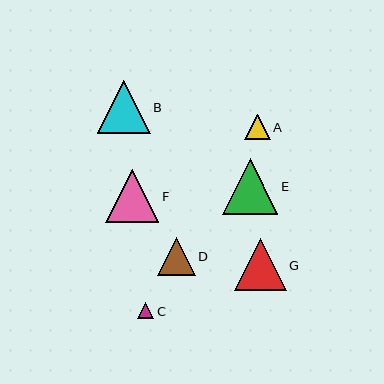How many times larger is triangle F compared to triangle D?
Triangle F is approximately 1.4 times the size of triangle D.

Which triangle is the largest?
Triangle E is the largest with a size of approximately 55 pixels.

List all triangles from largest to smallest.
From largest to smallest: E, B, F, G, D, A, C.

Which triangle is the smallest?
Triangle C is the smallest with a size of approximately 16 pixels.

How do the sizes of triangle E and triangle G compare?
Triangle E and triangle G are approximately the same size.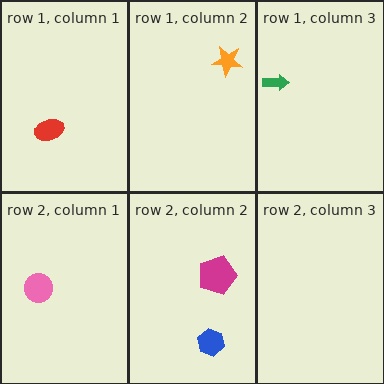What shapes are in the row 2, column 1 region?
The pink circle.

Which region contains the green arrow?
The row 1, column 3 region.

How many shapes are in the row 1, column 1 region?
1.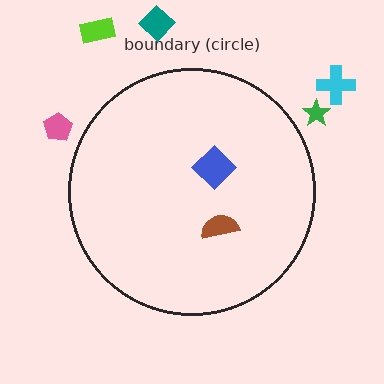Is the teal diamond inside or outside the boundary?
Outside.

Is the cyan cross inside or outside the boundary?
Outside.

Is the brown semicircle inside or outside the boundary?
Inside.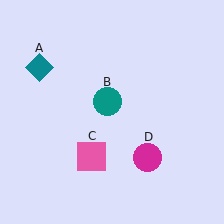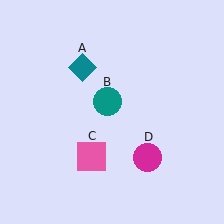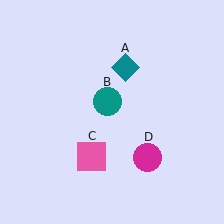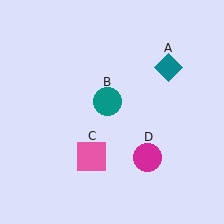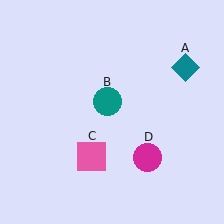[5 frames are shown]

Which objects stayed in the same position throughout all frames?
Teal circle (object B) and pink square (object C) and magenta circle (object D) remained stationary.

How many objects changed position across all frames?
1 object changed position: teal diamond (object A).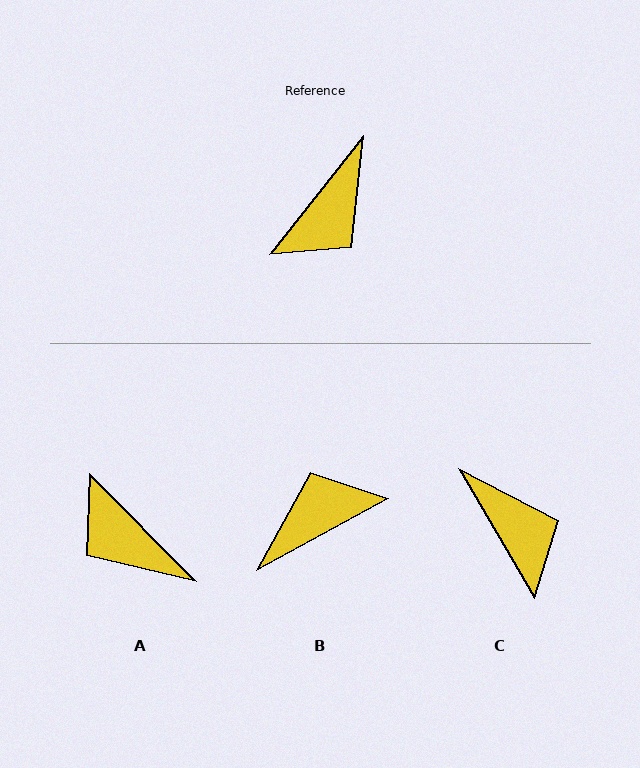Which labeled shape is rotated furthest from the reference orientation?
B, about 157 degrees away.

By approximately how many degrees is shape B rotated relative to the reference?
Approximately 157 degrees counter-clockwise.